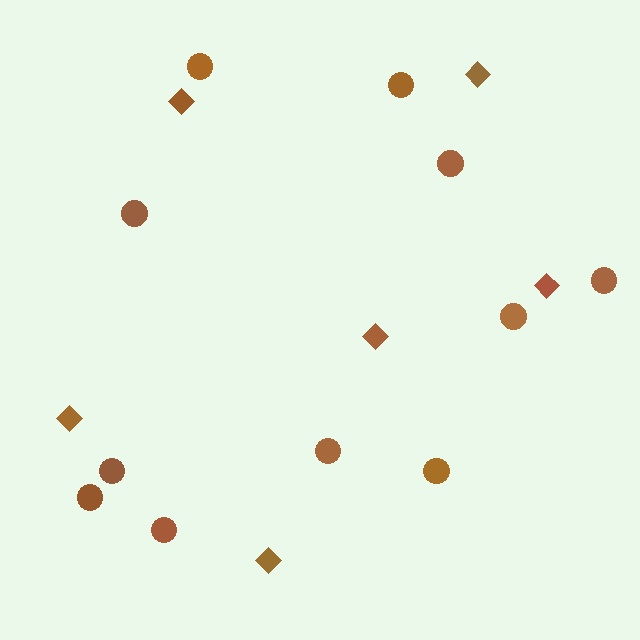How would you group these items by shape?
There are 2 groups: one group of circles (11) and one group of diamonds (6).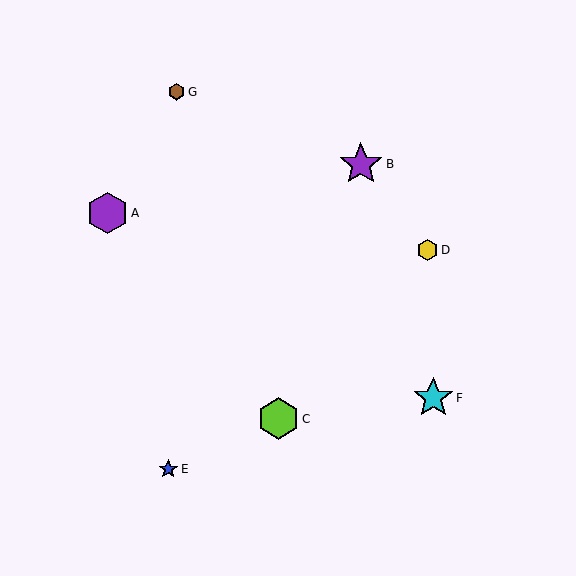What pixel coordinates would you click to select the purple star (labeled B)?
Click at (361, 164) to select the purple star B.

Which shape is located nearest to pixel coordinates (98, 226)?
The purple hexagon (labeled A) at (107, 213) is nearest to that location.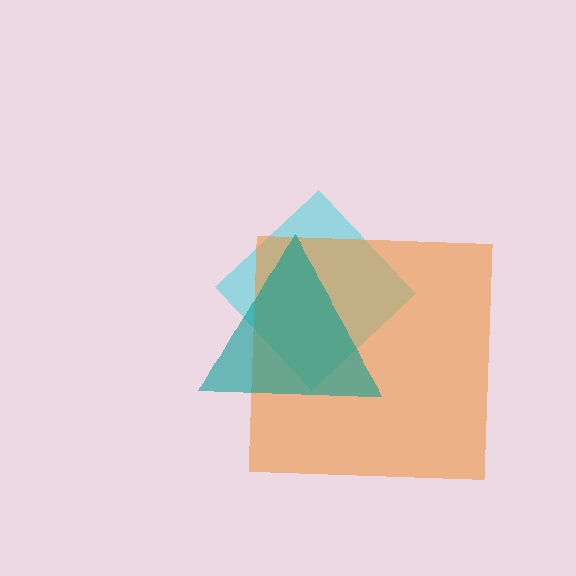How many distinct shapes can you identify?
There are 3 distinct shapes: a cyan diamond, an orange square, a teal triangle.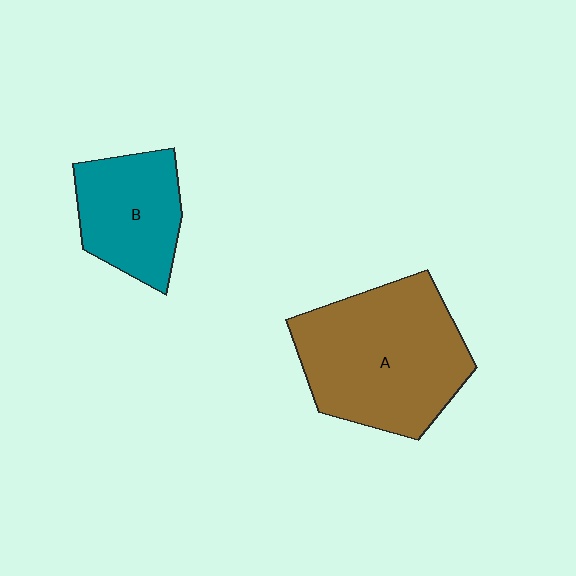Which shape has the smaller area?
Shape B (teal).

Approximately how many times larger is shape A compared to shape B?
Approximately 1.8 times.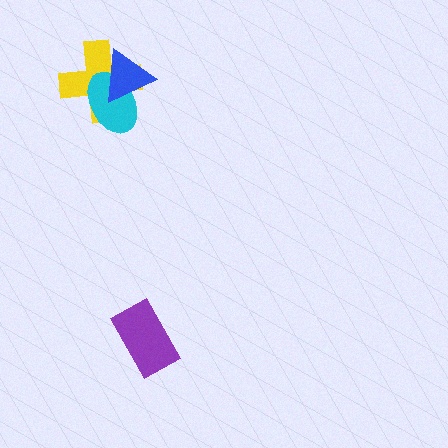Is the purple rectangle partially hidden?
No, no other shape covers it.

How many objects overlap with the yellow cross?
2 objects overlap with the yellow cross.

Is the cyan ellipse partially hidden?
Yes, it is partially covered by another shape.